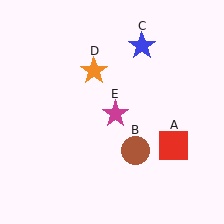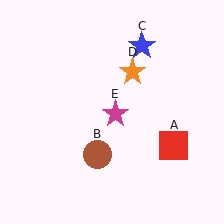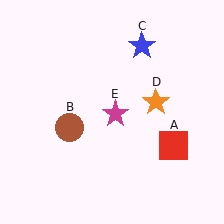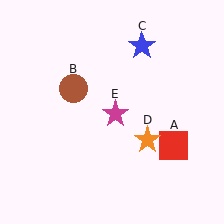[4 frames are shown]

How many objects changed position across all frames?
2 objects changed position: brown circle (object B), orange star (object D).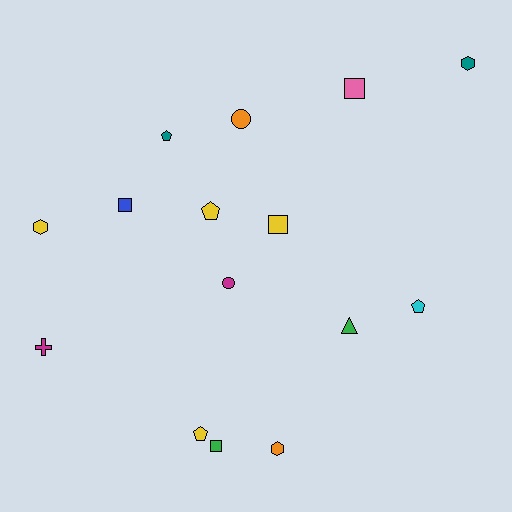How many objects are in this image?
There are 15 objects.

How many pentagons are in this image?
There are 4 pentagons.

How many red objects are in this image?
There are no red objects.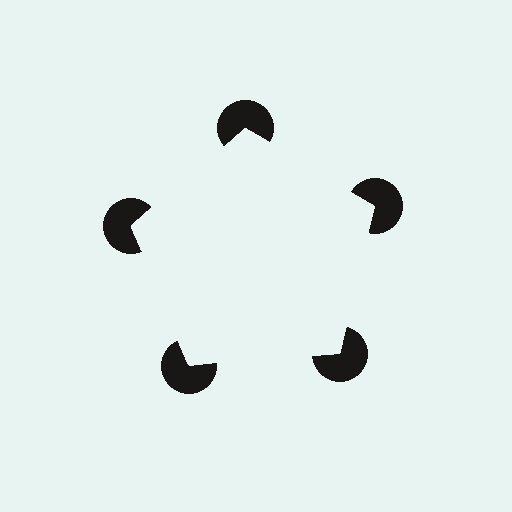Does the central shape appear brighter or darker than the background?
It typically appears slightly brighter than the background, even though no actual brightness change is drawn.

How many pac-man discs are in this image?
There are 5 — one at each vertex of the illusory pentagon.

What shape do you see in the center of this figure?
An illusory pentagon — its edges are inferred from the aligned wedge cuts in the pac-man discs, not physically drawn.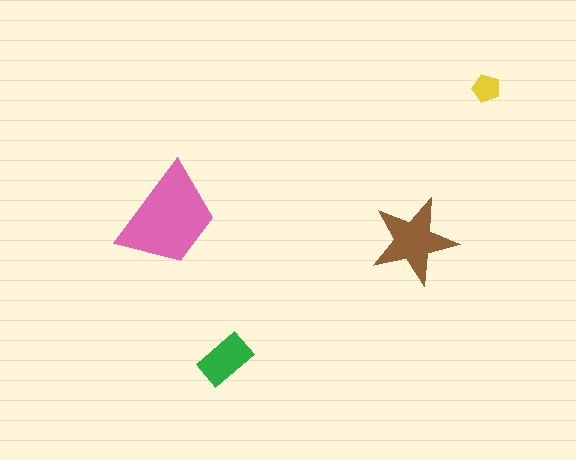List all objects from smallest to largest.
The yellow pentagon, the green rectangle, the brown star, the pink trapezoid.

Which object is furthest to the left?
The pink trapezoid is leftmost.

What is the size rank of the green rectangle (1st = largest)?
3rd.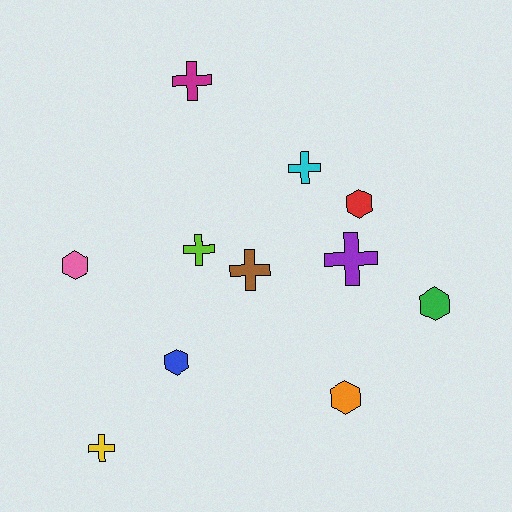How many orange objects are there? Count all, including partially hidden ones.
There is 1 orange object.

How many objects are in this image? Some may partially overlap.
There are 11 objects.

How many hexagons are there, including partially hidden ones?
There are 5 hexagons.